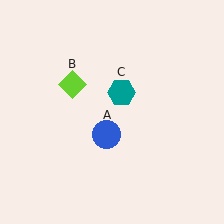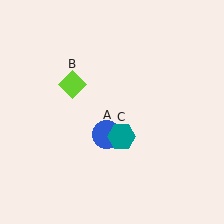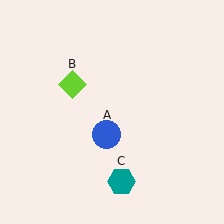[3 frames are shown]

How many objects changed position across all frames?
1 object changed position: teal hexagon (object C).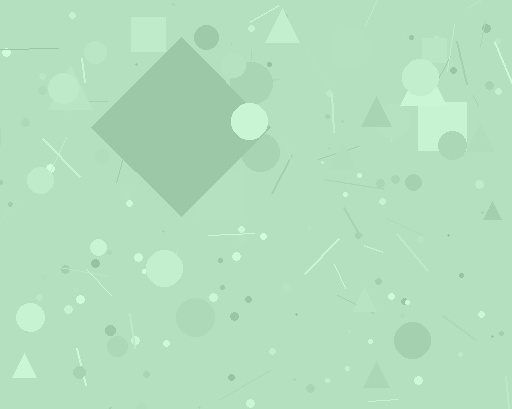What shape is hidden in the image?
A diamond is hidden in the image.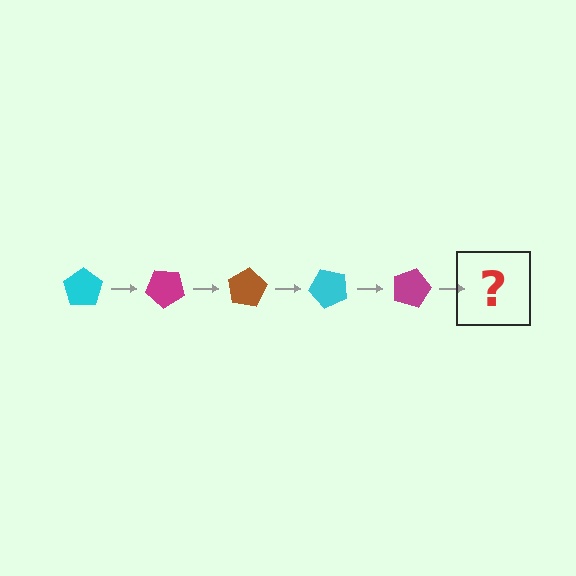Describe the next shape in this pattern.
It should be a brown pentagon, rotated 200 degrees from the start.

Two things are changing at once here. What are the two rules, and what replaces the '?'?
The two rules are that it rotates 40 degrees each step and the color cycles through cyan, magenta, and brown. The '?' should be a brown pentagon, rotated 200 degrees from the start.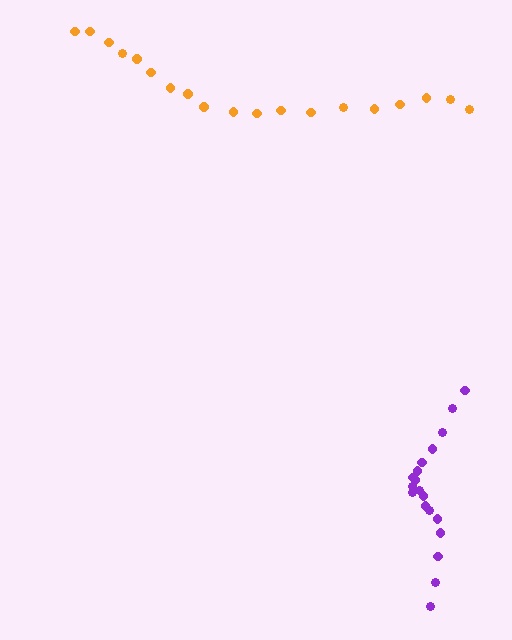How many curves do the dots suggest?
There are 2 distinct paths.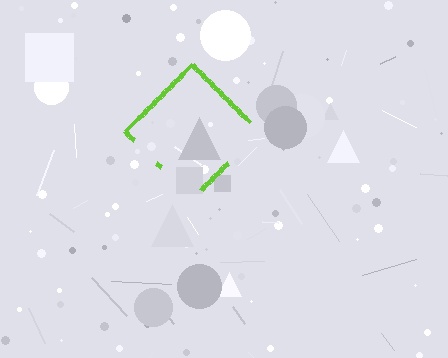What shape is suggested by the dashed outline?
The dashed outline suggests a diamond.